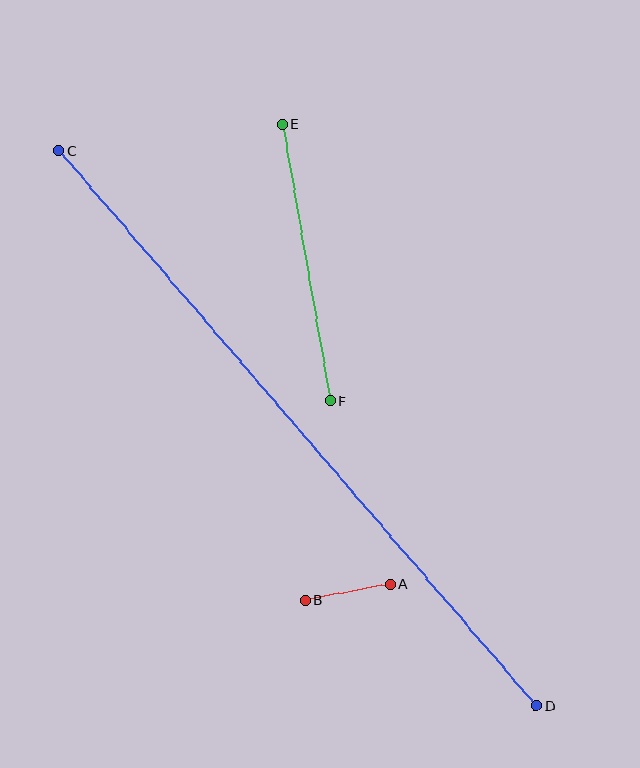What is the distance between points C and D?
The distance is approximately 732 pixels.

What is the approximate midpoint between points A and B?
The midpoint is at approximately (348, 592) pixels.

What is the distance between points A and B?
The distance is approximately 87 pixels.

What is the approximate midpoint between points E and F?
The midpoint is at approximately (306, 263) pixels.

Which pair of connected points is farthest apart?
Points C and D are farthest apart.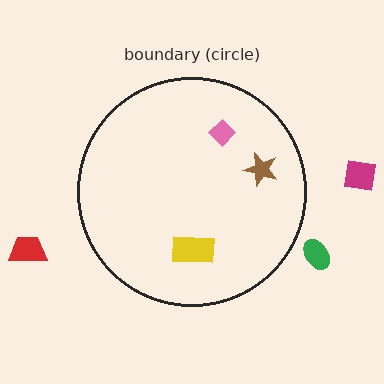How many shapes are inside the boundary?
3 inside, 3 outside.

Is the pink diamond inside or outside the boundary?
Inside.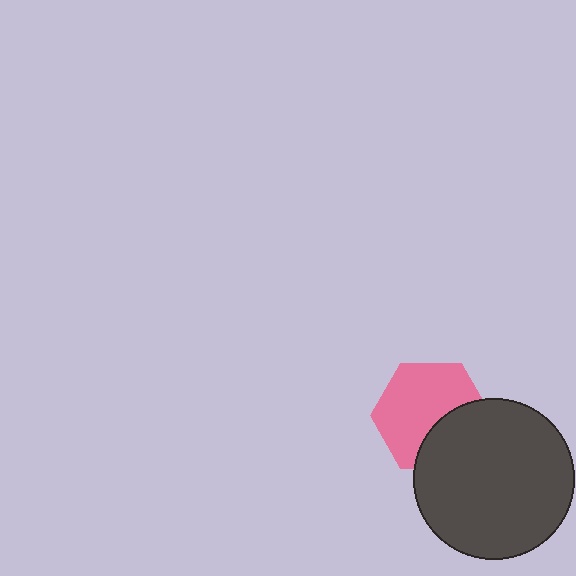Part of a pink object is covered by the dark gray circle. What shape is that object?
It is a hexagon.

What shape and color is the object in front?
The object in front is a dark gray circle.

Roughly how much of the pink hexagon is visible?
Most of it is visible (roughly 66%).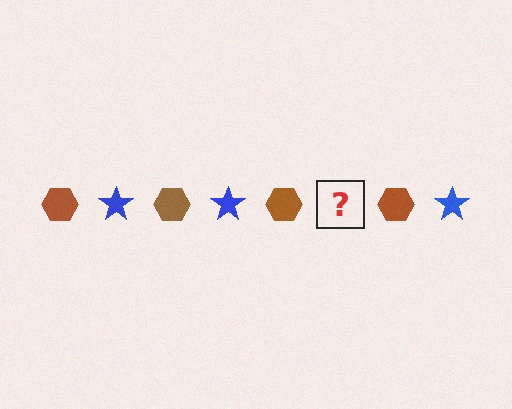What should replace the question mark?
The question mark should be replaced with a blue star.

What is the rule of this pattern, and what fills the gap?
The rule is that the pattern alternates between brown hexagon and blue star. The gap should be filled with a blue star.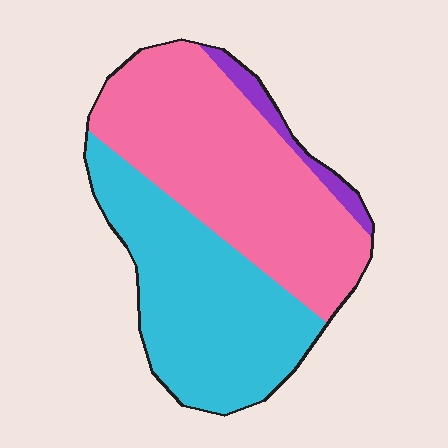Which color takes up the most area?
Pink, at roughly 50%.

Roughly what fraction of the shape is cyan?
Cyan takes up about two fifths (2/5) of the shape.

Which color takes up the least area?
Purple, at roughly 5%.